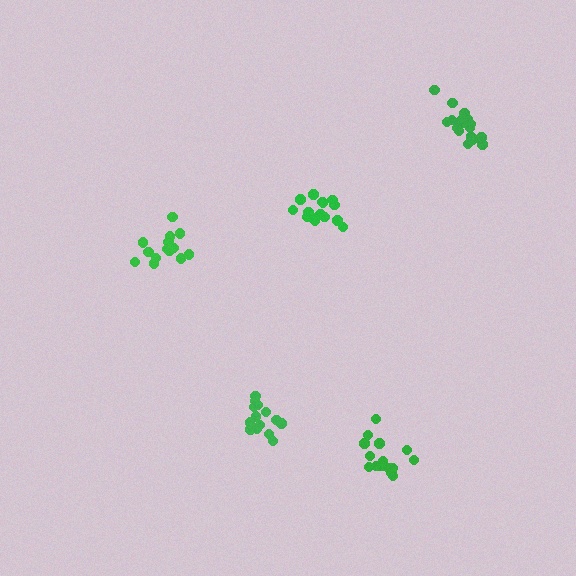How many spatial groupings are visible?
There are 5 spatial groupings.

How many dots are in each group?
Group 1: 18 dots, Group 2: 14 dots, Group 3: 15 dots, Group 4: 18 dots, Group 5: 16 dots (81 total).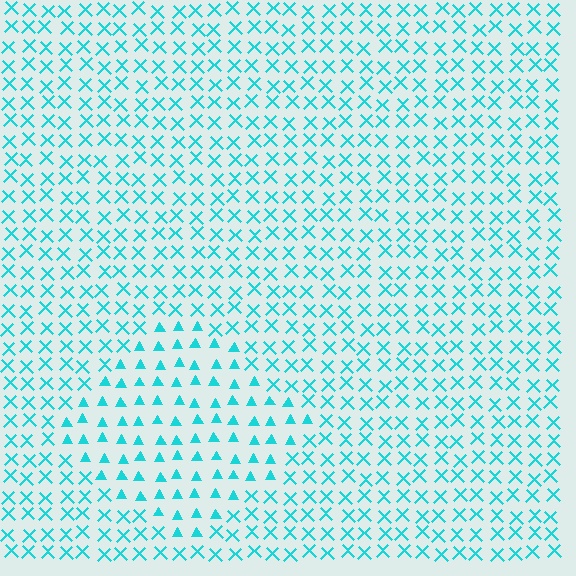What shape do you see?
I see a diamond.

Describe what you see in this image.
The image is filled with small cyan elements arranged in a uniform grid. A diamond-shaped region contains triangles, while the surrounding area contains X marks. The boundary is defined purely by the change in element shape.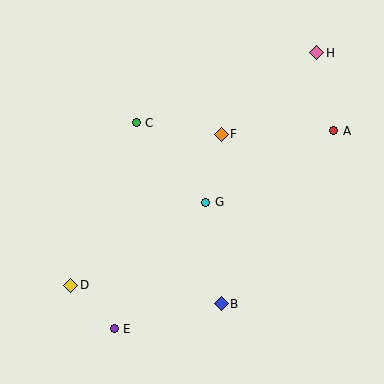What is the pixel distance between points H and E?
The distance between H and E is 342 pixels.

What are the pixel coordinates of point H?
Point H is at (317, 53).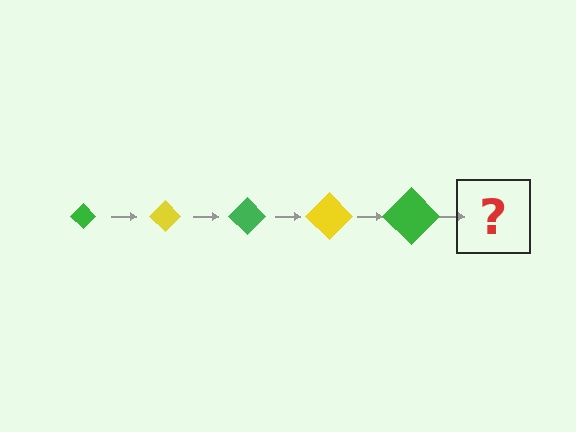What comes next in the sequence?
The next element should be a yellow diamond, larger than the previous one.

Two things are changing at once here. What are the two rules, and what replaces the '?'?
The two rules are that the diamond grows larger each step and the color cycles through green and yellow. The '?' should be a yellow diamond, larger than the previous one.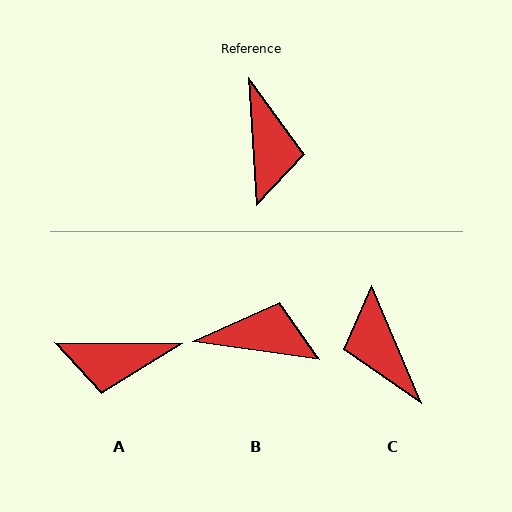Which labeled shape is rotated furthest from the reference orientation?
C, about 161 degrees away.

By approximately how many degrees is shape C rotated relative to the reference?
Approximately 161 degrees clockwise.